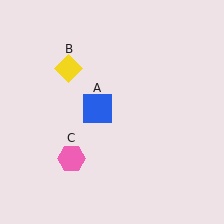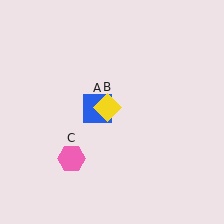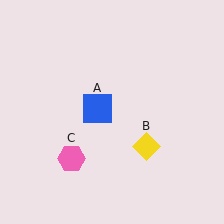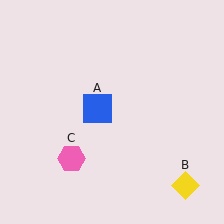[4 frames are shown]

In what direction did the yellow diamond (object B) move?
The yellow diamond (object B) moved down and to the right.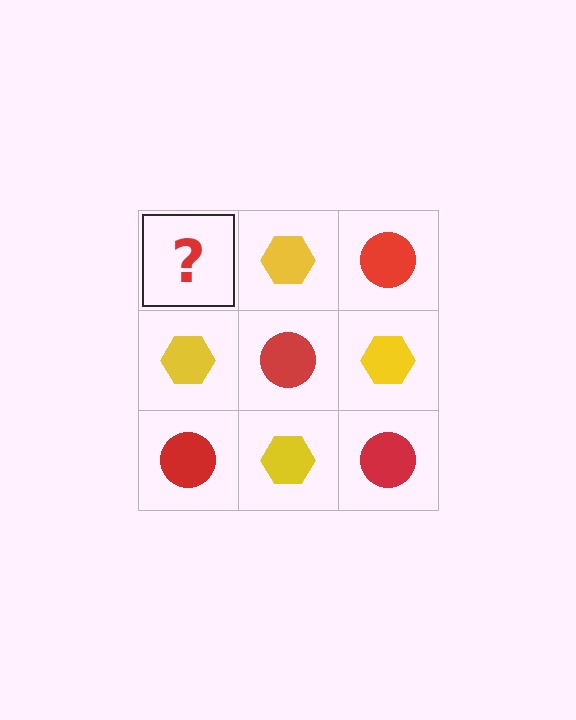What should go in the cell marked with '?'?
The missing cell should contain a red circle.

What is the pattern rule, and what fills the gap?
The rule is that it alternates red circle and yellow hexagon in a checkerboard pattern. The gap should be filled with a red circle.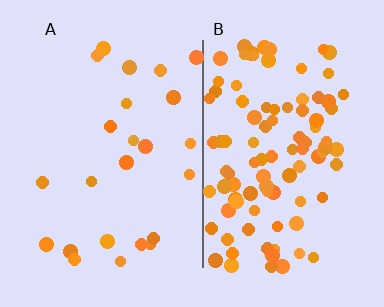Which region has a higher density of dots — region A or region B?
B (the right).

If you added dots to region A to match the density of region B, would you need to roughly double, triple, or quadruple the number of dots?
Approximately quadruple.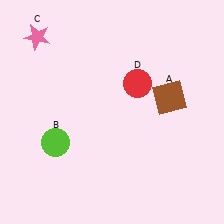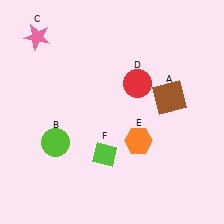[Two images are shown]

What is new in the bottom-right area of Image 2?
An orange hexagon (E) was added in the bottom-right area of Image 2.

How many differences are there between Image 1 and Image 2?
There are 2 differences between the two images.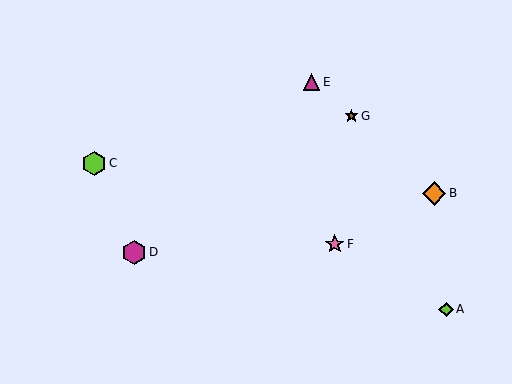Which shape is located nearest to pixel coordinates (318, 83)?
The magenta triangle (labeled E) at (312, 82) is nearest to that location.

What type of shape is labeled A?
Shape A is a lime diamond.